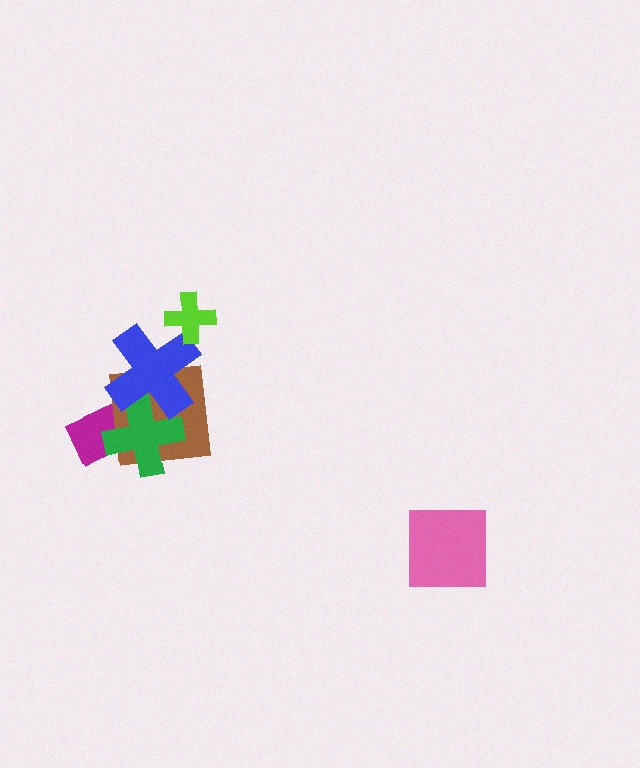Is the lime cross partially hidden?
No, no other shape covers it.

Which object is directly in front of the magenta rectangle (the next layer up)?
The brown square is directly in front of the magenta rectangle.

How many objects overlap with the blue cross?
4 objects overlap with the blue cross.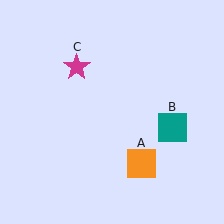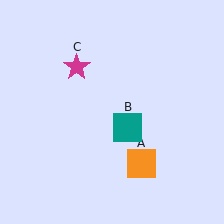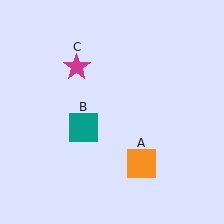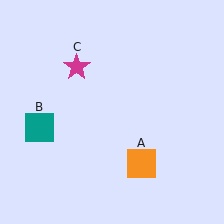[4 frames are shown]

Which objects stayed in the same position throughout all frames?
Orange square (object A) and magenta star (object C) remained stationary.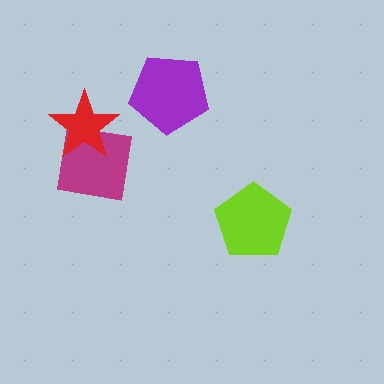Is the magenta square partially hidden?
Yes, it is partially covered by another shape.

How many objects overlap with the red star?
1 object overlaps with the red star.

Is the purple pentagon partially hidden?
No, no other shape covers it.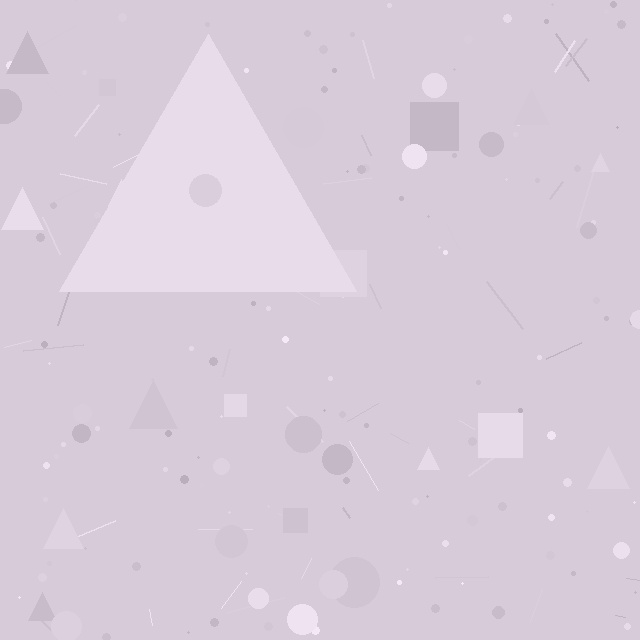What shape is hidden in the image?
A triangle is hidden in the image.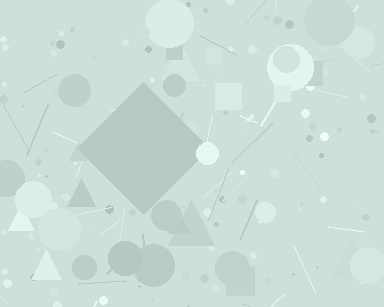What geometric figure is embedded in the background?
A diamond is embedded in the background.